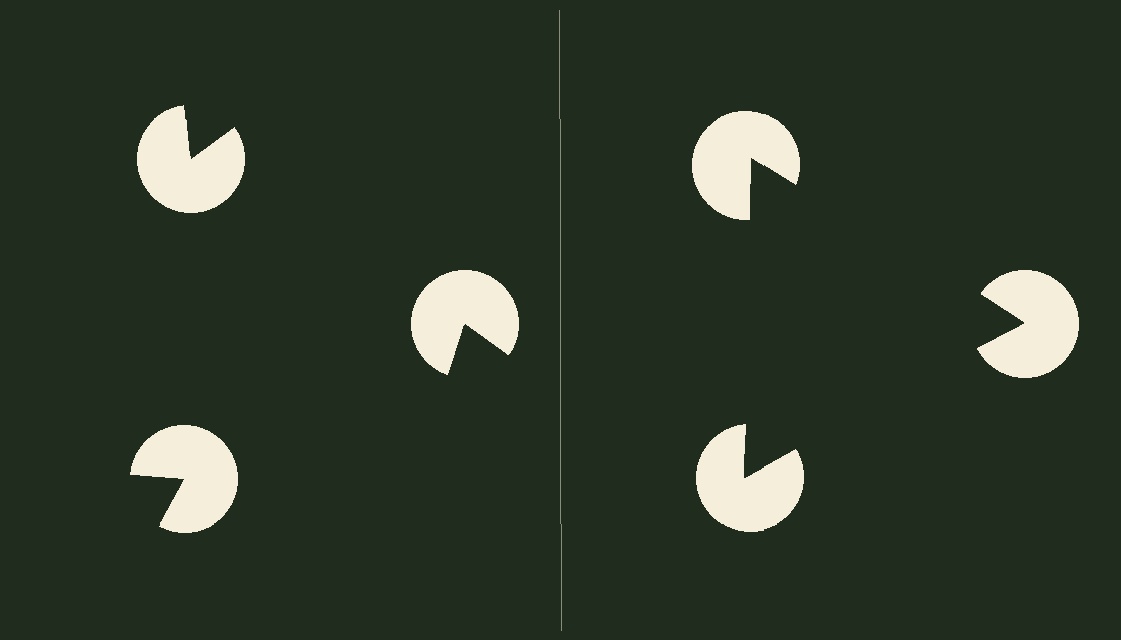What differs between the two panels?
The pac-man discs are positioned identically on both sides; only the wedge orientations differ. On the right they align to a triangle; on the left they are misaligned.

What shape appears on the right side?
An illusory triangle.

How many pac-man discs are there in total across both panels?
6 — 3 on each side.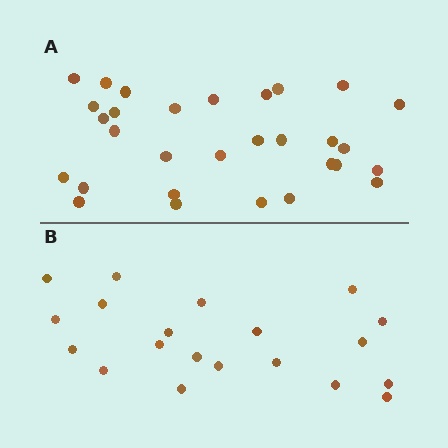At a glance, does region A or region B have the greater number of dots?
Region A (the top region) has more dots.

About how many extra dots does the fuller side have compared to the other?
Region A has roughly 10 or so more dots than region B.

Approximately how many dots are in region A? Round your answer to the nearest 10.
About 30 dots.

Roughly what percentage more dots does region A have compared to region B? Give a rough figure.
About 50% more.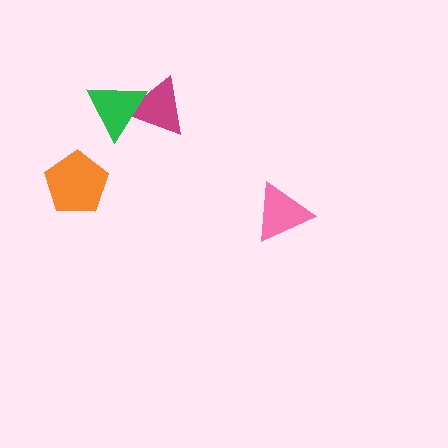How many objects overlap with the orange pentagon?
0 objects overlap with the orange pentagon.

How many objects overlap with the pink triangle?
0 objects overlap with the pink triangle.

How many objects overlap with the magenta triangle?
1 object overlaps with the magenta triangle.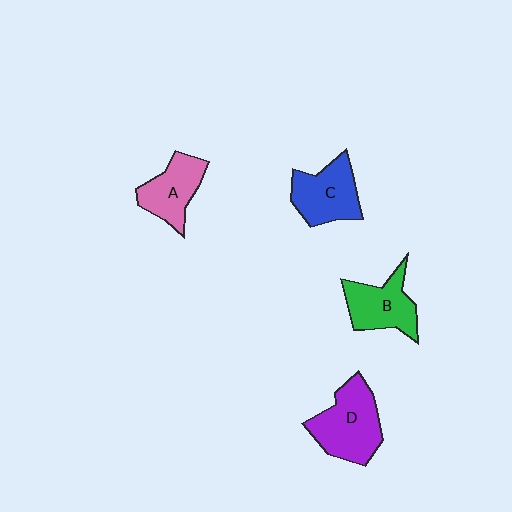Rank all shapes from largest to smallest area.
From largest to smallest: D (purple), C (blue), B (green), A (pink).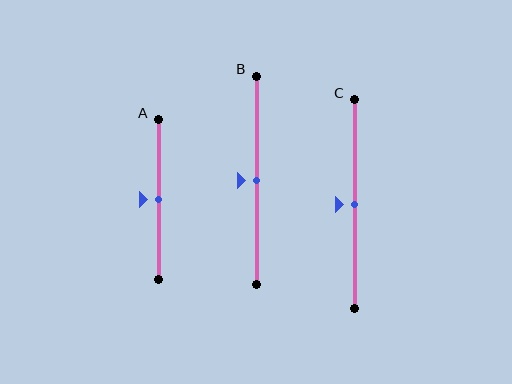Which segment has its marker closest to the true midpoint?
Segment A has its marker closest to the true midpoint.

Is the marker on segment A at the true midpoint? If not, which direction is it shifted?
Yes, the marker on segment A is at the true midpoint.